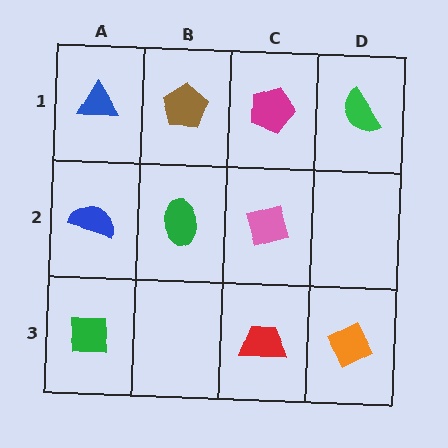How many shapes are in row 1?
4 shapes.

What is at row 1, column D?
A green semicircle.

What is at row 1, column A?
A blue triangle.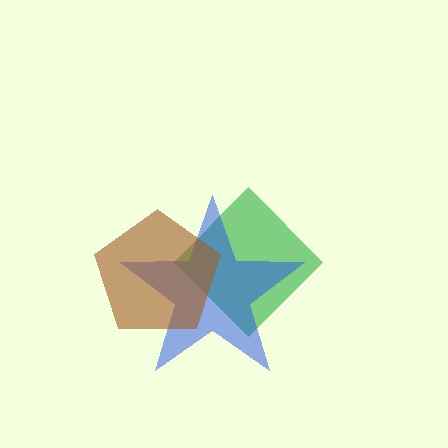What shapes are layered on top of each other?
The layered shapes are: a green diamond, a blue star, a brown pentagon.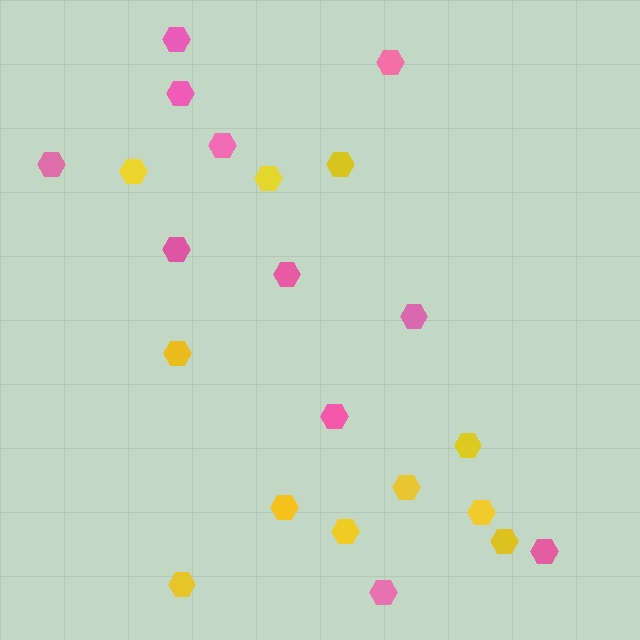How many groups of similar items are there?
There are 2 groups: one group of pink hexagons (11) and one group of yellow hexagons (11).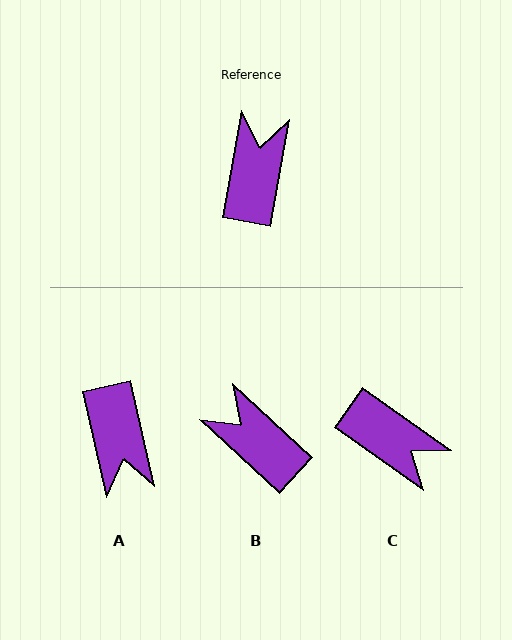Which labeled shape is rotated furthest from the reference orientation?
A, about 157 degrees away.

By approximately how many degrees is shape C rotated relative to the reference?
Approximately 115 degrees clockwise.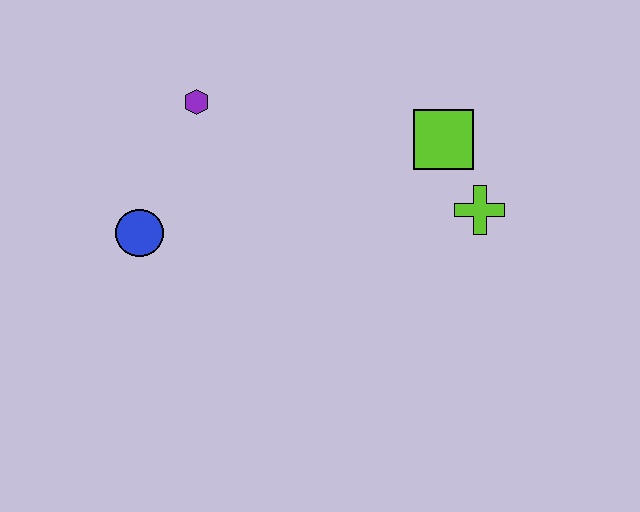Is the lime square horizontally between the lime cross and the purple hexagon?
Yes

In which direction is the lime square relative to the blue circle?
The lime square is to the right of the blue circle.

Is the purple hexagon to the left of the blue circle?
No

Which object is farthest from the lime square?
The blue circle is farthest from the lime square.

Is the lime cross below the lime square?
Yes